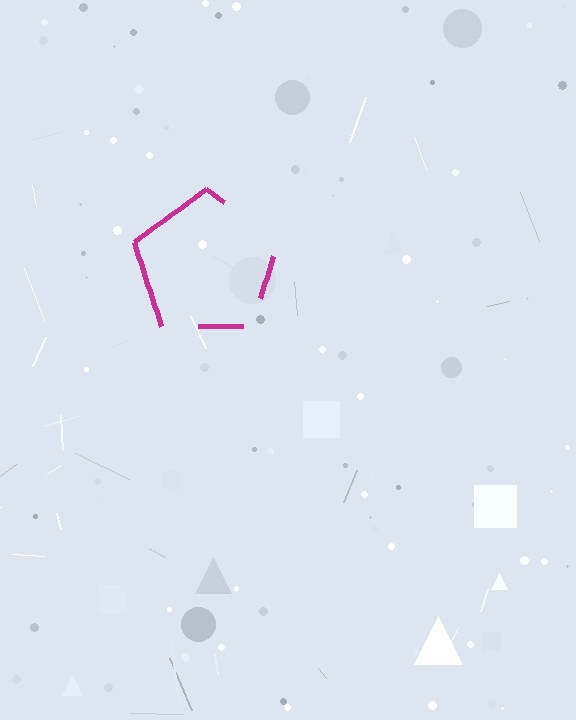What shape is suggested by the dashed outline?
The dashed outline suggests a pentagon.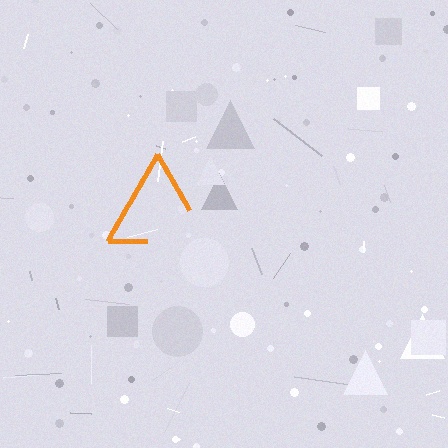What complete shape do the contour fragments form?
The contour fragments form a triangle.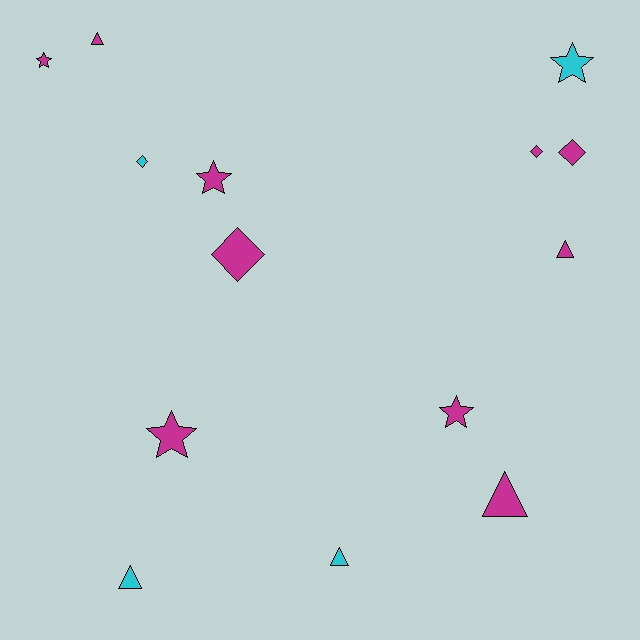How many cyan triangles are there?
There are 2 cyan triangles.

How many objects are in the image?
There are 14 objects.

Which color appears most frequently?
Magenta, with 10 objects.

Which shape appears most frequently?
Star, with 5 objects.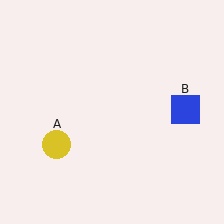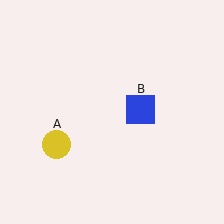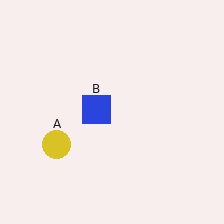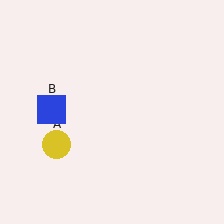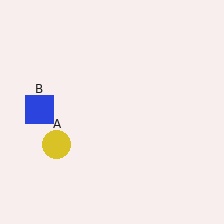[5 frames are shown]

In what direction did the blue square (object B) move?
The blue square (object B) moved left.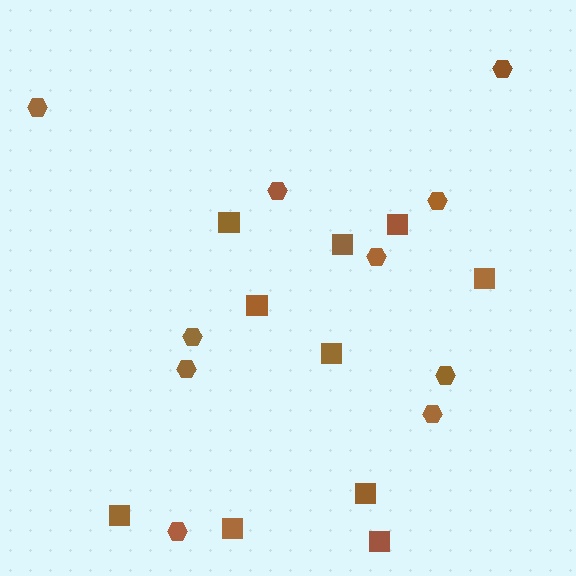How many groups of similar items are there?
There are 2 groups: one group of hexagons (10) and one group of squares (10).